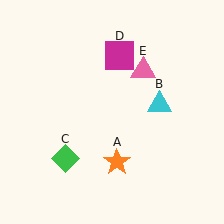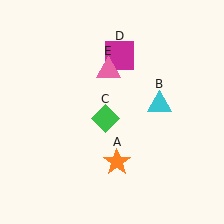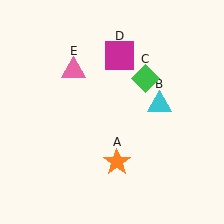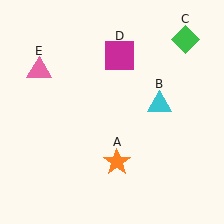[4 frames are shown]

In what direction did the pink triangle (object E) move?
The pink triangle (object E) moved left.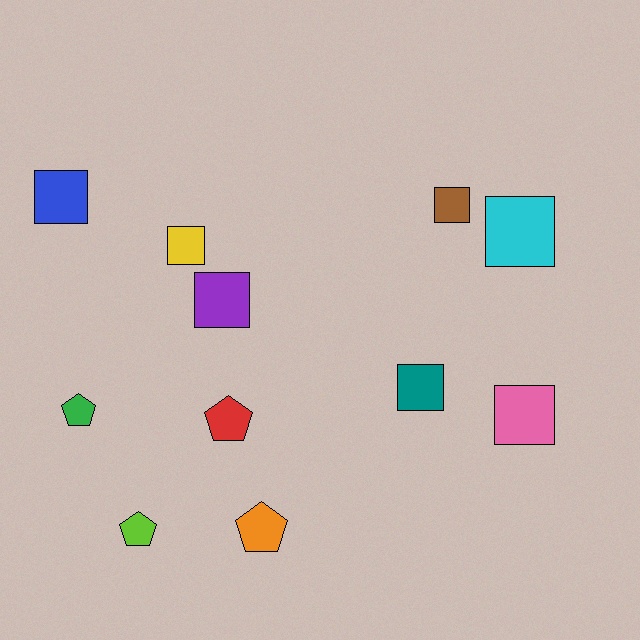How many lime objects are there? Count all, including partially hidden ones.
There is 1 lime object.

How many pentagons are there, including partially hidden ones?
There are 4 pentagons.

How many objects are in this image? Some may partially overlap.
There are 11 objects.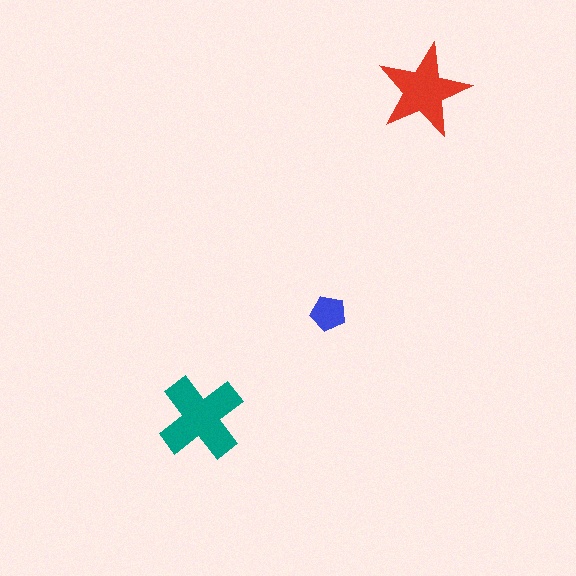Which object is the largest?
The teal cross.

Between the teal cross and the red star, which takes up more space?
The teal cross.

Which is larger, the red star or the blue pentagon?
The red star.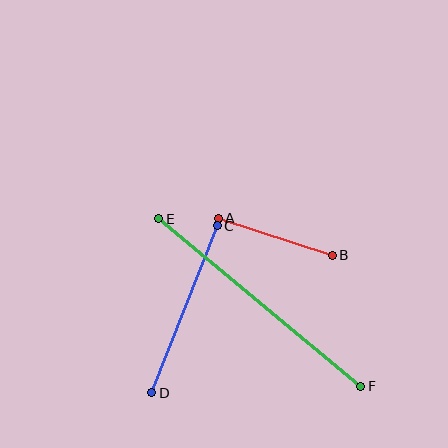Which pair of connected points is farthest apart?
Points E and F are farthest apart.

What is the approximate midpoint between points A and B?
The midpoint is at approximately (275, 237) pixels.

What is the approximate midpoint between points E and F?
The midpoint is at approximately (260, 303) pixels.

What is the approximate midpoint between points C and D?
The midpoint is at approximately (185, 309) pixels.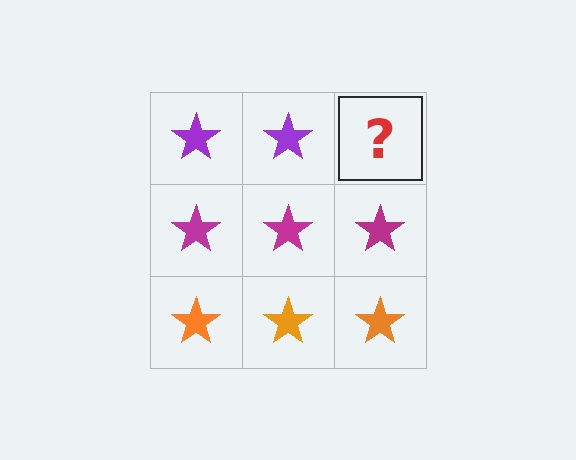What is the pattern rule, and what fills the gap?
The rule is that each row has a consistent color. The gap should be filled with a purple star.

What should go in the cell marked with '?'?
The missing cell should contain a purple star.